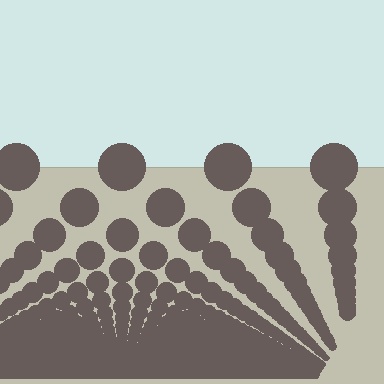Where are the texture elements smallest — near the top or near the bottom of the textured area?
Near the bottom.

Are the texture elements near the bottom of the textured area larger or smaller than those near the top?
Smaller. The gradient is inverted — elements near the bottom are smaller and denser.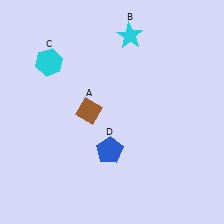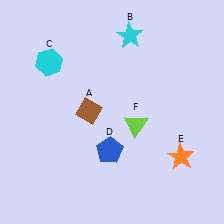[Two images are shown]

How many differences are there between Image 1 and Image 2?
There are 2 differences between the two images.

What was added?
An orange star (E), a lime triangle (F) were added in Image 2.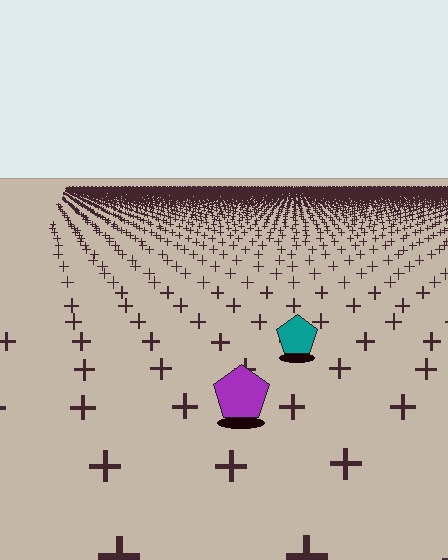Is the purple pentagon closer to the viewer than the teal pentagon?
Yes. The purple pentagon is closer — you can tell from the texture gradient: the ground texture is coarser near it.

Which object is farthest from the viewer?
The teal pentagon is farthest from the viewer. It appears smaller and the ground texture around it is denser.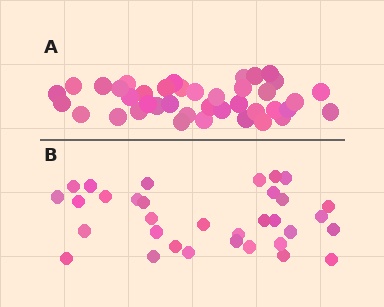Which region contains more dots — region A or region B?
Region A (the top region) has more dots.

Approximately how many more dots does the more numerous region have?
Region A has roughly 8 or so more dots than region B.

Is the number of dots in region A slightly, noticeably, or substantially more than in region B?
Region A has only slightly more — the two regions are fairly close. The ratio is roughly 1.2 to 1.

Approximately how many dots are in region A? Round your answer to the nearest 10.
About 40 dots.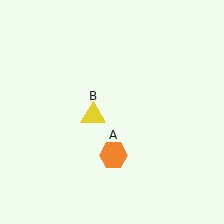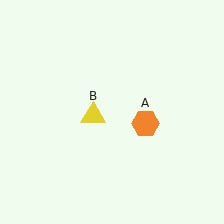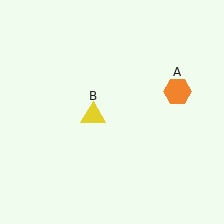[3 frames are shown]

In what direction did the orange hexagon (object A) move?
The orange hexagon (object A) moved up and to the right.